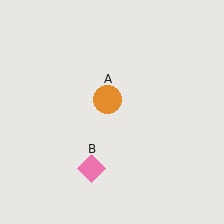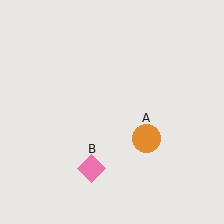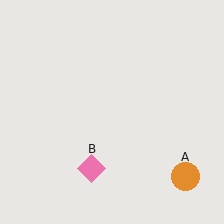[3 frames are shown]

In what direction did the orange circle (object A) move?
The orange circle (object A) moved down and to the right.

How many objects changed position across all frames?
1 object changed position: orange circle (object A).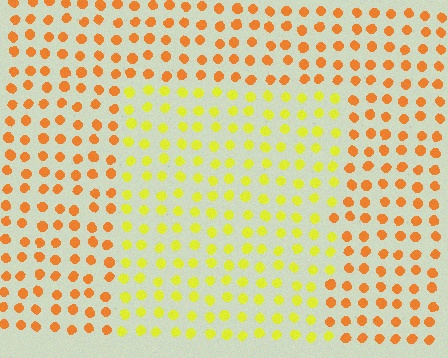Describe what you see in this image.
The image is filled with small orange elements in a uniform arrangement. A rectangle-shaped region is visible where the elements are tinted to a slightly different hue, forming a subtle color boundary.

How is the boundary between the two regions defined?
The boundary is defined purely by a slight shift in hue (about 39 degrees). Spacing, size, and orientation are identical on both sides.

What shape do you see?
I see a rectangle.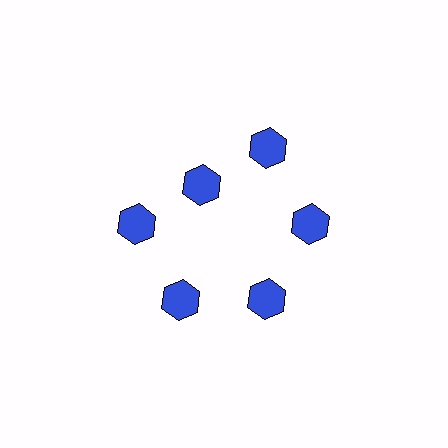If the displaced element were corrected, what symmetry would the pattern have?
It would have 6-fold rotational symmetry — the pattern would map onto itself every 60 degrees.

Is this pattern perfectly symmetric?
No. The 6 blue hexagons are arranged in a ring, but one element near the 11 o'clock position is pulled inward toward the center, breaking the 6-fold rotational symmetry.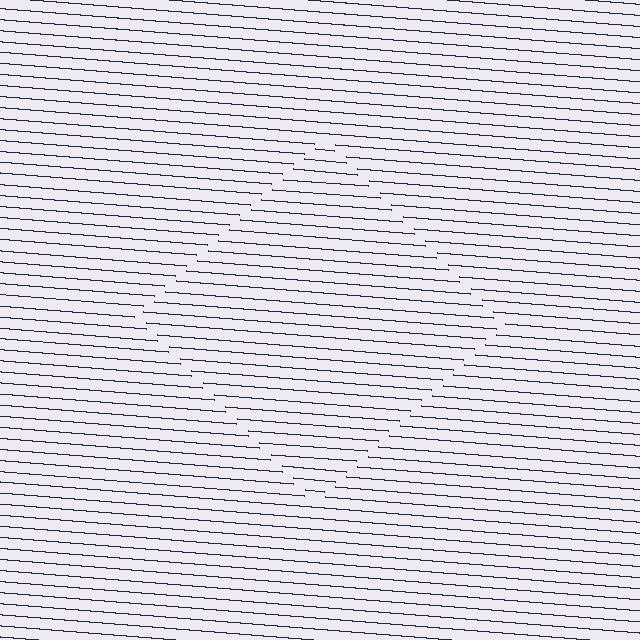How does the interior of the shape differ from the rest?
The interior of the shape contains the same grating, shifted by half a period — the contour is defined by the phase discontinuity where line-ends from the inner and outer gratings abut.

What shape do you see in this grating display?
An illusory square. The interior of the shape contains the same grating, shifted by half a period — the contour is defined by the phase discontinuity where line-ends from the inner and outer gratings abut.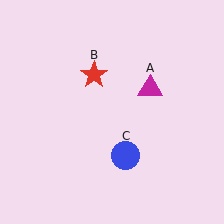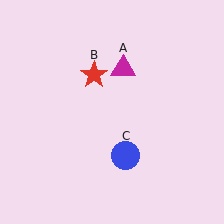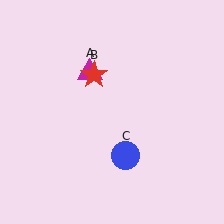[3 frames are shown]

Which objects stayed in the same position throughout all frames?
Red star (object B) and blue circle (object C) remained stationary.